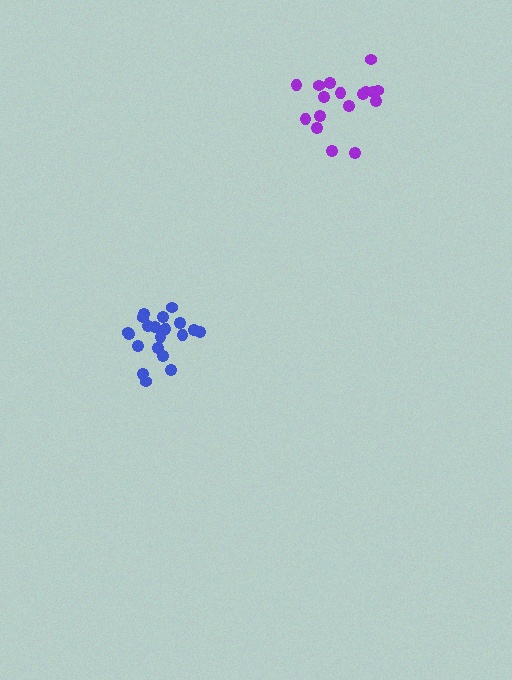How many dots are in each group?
Group 1: 17 dots, Group 2: 20 dots (37 total).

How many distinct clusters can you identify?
There are 2 distinct clusters.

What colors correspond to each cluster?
The clusters are colored: purple, blue.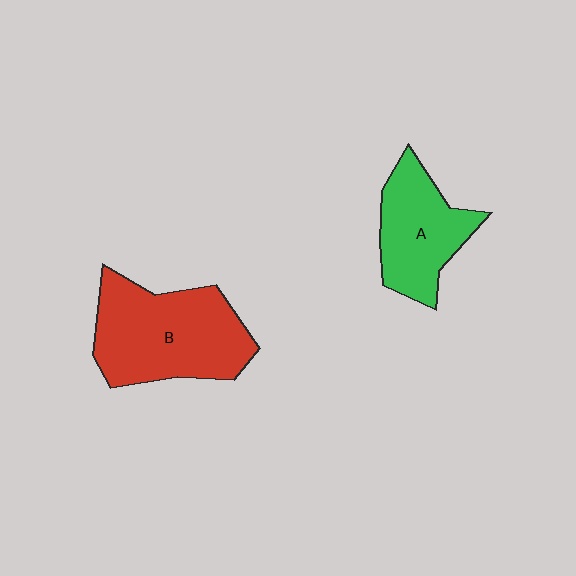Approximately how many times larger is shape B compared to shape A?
Approximately 1.5 times.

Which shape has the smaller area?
Shape A (green).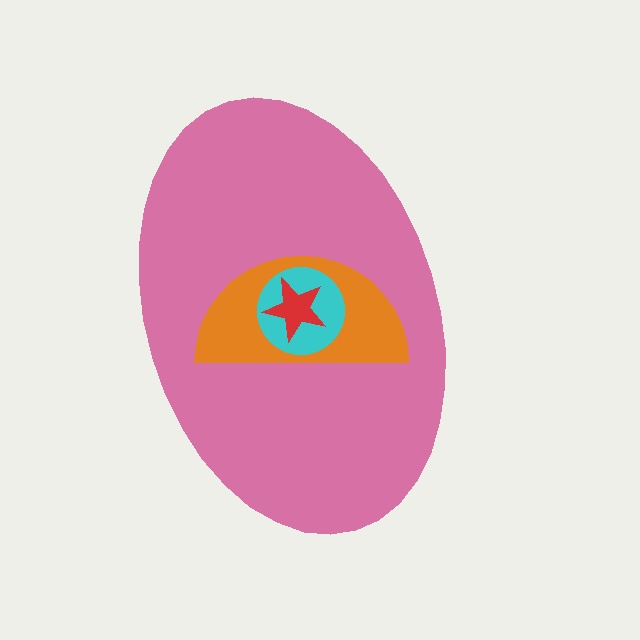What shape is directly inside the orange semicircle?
The cyan circle.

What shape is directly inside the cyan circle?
The red star.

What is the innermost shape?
The red star.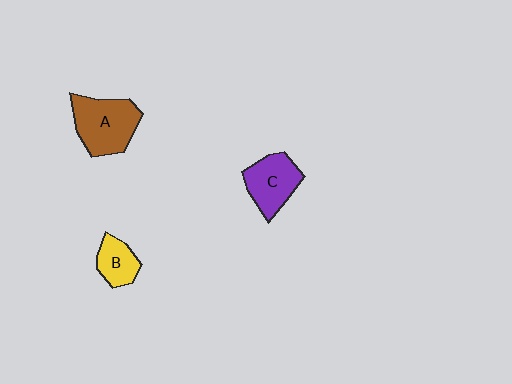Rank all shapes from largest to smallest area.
From largest to smallest: A (brown), C (purple), B (yellow).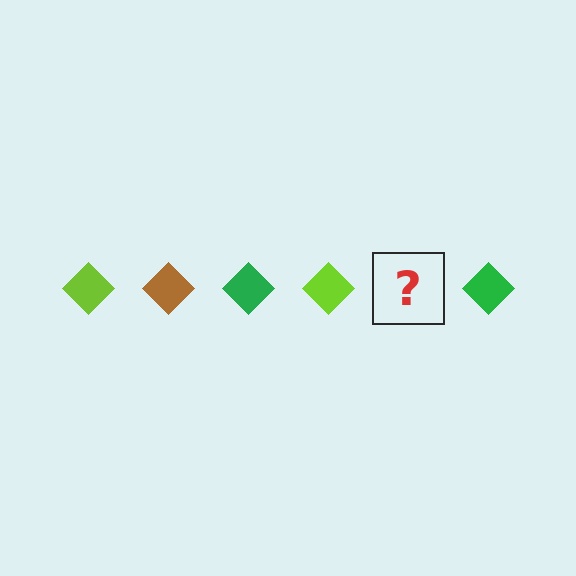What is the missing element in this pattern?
The missing element is a brown diamond.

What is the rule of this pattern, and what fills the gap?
The rule is that the pattern cycles through lime, brown, green diamonds. The gap should be filled with a brown diamond.